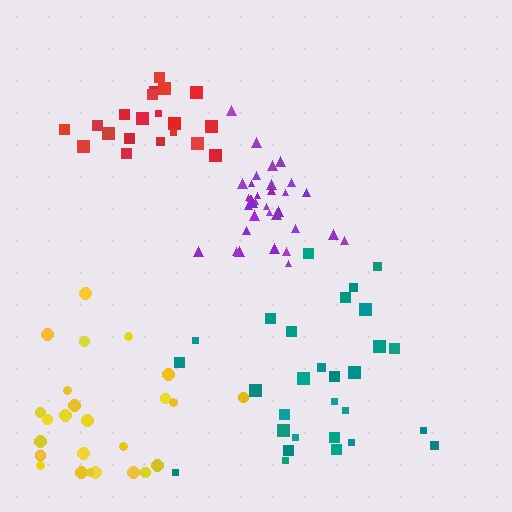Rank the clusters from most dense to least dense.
purple, red, yellow, teal.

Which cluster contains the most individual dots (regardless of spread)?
Purple (34).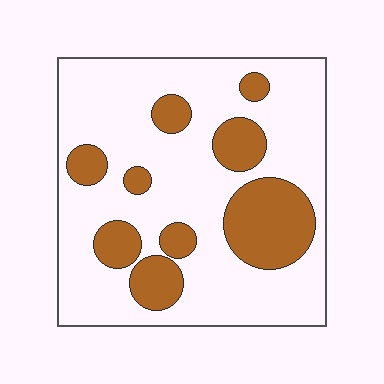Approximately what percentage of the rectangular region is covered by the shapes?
Approximately 25%.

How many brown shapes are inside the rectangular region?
9.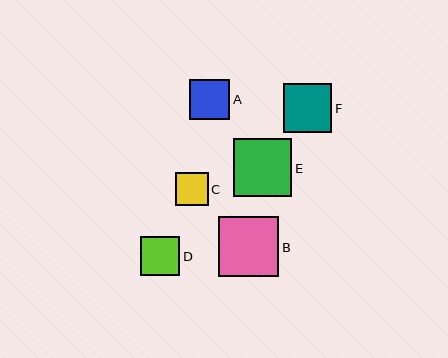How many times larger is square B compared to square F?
Square B is approximately 1.2 times the size of square F.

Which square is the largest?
Square B is the largest with a size of approximately 60 pixels.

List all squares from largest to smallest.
From largest to smallest: B, E, F, A, D, C.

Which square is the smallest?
Square C is the smallest with a size of approximately 32 pixels.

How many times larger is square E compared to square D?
Square E is approximately 1.5 times the size of square D.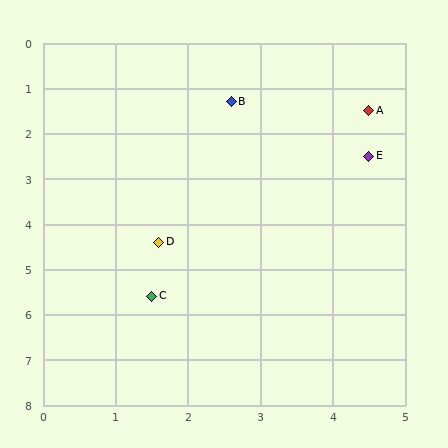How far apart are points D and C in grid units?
Points D and C are about 1.2 grid units apart.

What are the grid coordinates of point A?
Point A is at approximately (4.5, 1.5).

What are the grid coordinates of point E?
Point E is at approximately (4.5, 2.5).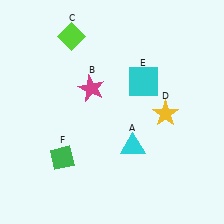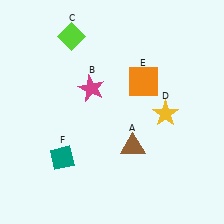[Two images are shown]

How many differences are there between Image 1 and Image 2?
There are 3 differences between the two images.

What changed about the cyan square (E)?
In Image 1, E is cyan. In Image 2, it changed to orange.